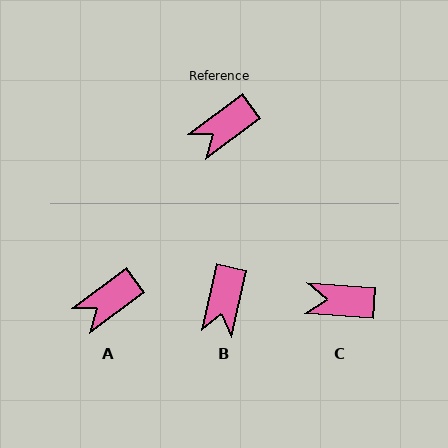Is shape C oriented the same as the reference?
No, it is off by about 40 degrees.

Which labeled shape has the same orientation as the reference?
A.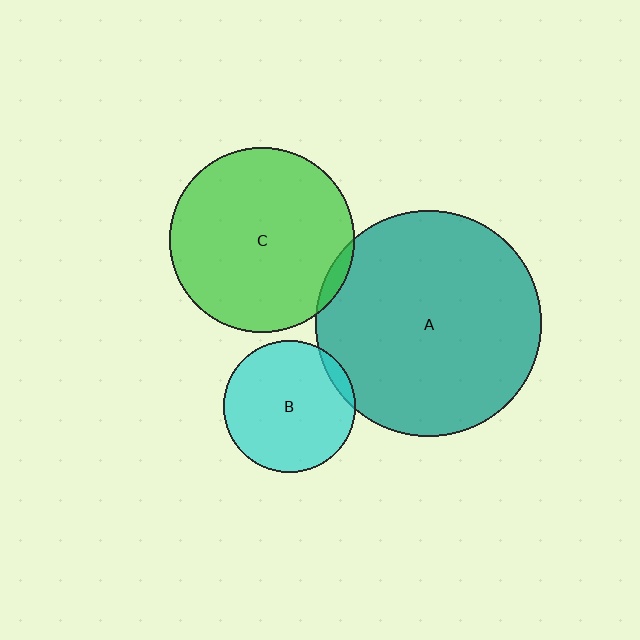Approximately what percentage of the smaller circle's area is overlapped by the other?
Approximately 5%.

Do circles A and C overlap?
Yes.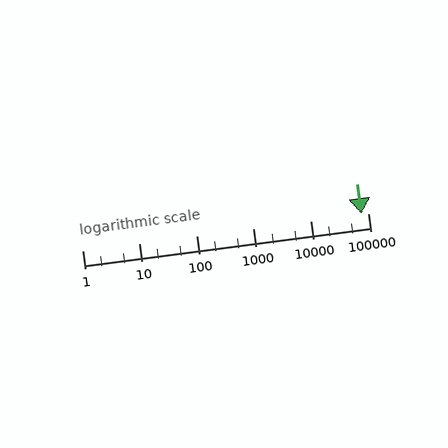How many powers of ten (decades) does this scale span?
The scale spans 5 decades, from 1 to 100000.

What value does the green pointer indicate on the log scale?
The pointer indicates approximately 78000.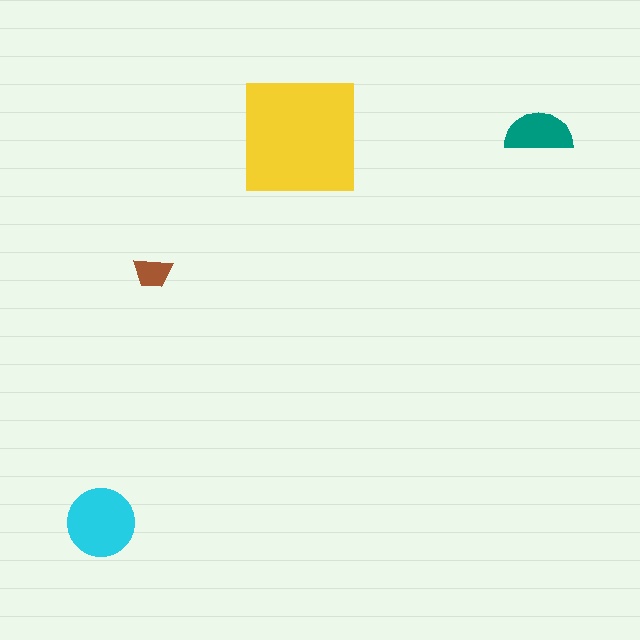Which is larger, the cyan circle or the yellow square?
The yellow square.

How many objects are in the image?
There are 4 objects in the image.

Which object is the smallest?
The brown trapezoid.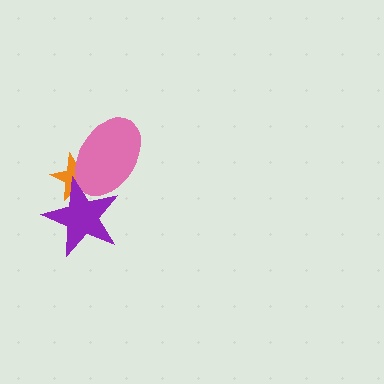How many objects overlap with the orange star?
2 objects overlap with the orange star.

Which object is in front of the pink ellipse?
The purple star is in front of the pink ellipse.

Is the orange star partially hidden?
Yes, it is partially covered by another shape.